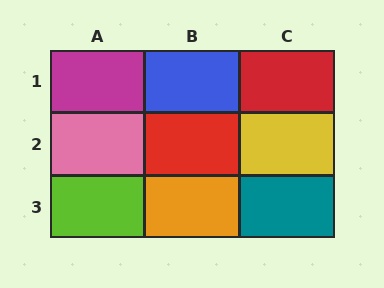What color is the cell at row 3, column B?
Orange.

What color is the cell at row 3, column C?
Teal.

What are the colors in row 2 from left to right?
Pink, red, yellow.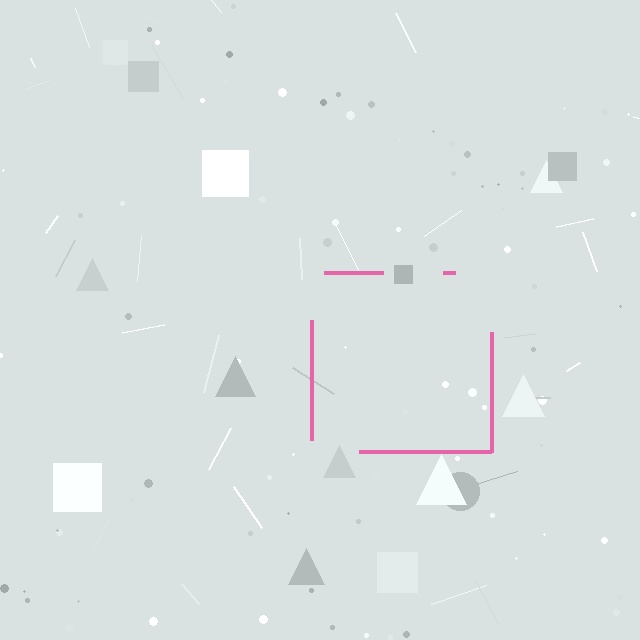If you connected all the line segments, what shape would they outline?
They would outline a square.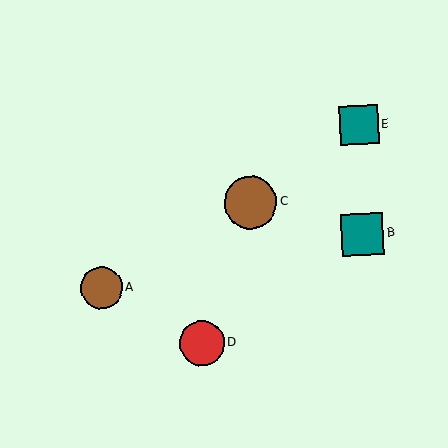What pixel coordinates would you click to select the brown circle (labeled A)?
Click at (101, 288) to select the brown circle A.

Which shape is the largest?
The brown circle (labeled C) is the largest.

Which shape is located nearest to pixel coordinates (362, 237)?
The teal square (labeled B) at (363, 234) is nearest to that location.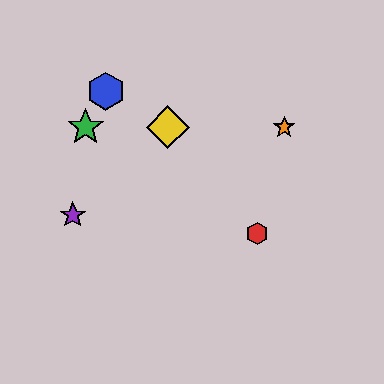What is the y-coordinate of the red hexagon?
The red hexagon is at y≈234.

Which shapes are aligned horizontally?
The green star, the yellow diamond, the orange star are aligned horizontally.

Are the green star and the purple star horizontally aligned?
No, the green star is at y≈127 and the purple star is at y≈215.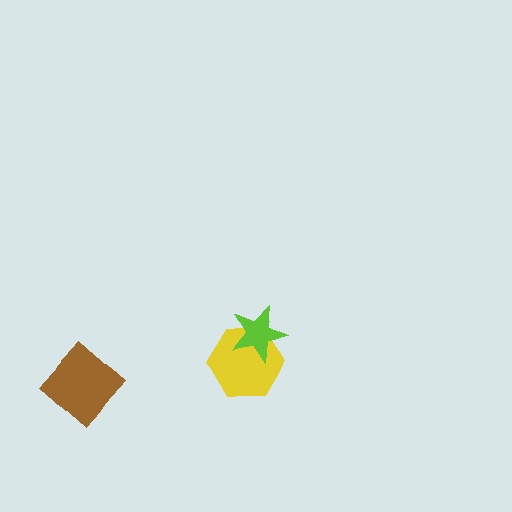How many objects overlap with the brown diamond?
0 objects overlap with the brown diamond.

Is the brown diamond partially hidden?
No, no other shape covers it.